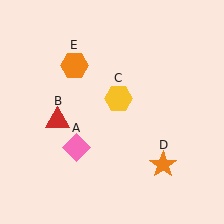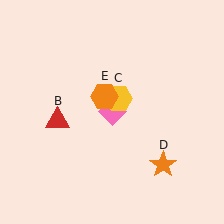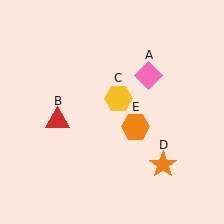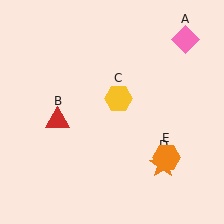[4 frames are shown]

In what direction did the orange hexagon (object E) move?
The orange hexagon (object E) moved down and to the right.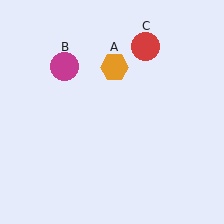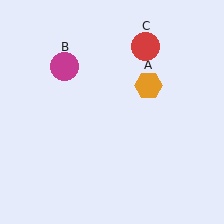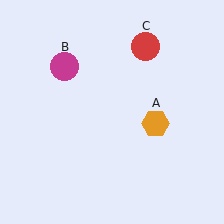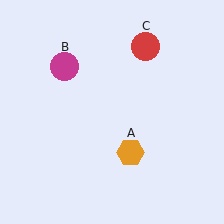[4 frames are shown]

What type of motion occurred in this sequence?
The orange hexagon (object A) rotated clockwise around the center of the scene.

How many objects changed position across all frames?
1 object changed position: orange hexagon (object A).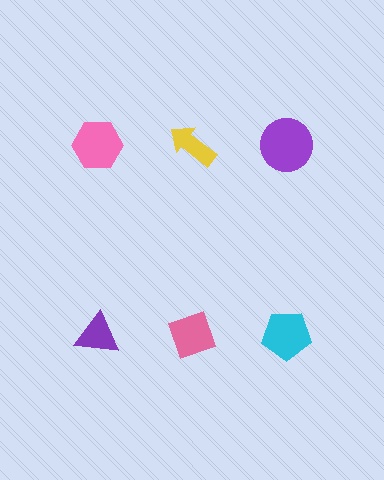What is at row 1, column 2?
A yellow arrow.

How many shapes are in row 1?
3 shapes.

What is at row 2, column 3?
A cyan pentagon.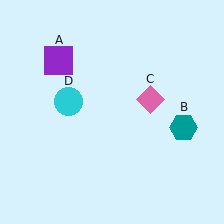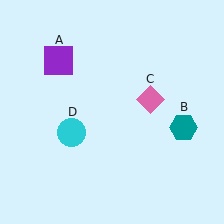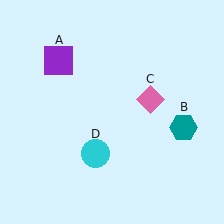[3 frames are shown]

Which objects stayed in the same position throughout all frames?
Purple square (object A) and teal hexagon (object B) and pink diamond (object C) remained stationary.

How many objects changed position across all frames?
1 object changed position: cyan circle (object D).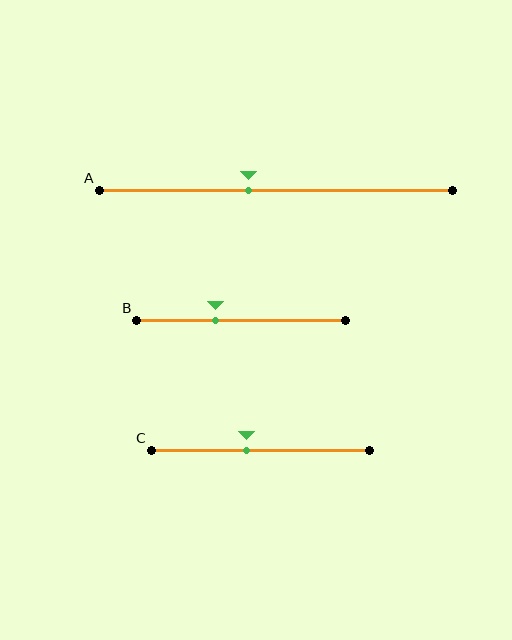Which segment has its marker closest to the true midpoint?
Segment C has its marker closest to the true midpoint.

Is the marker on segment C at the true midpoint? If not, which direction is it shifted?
No, the marker on segment C is shifted to the left by about 7% of the segment length.